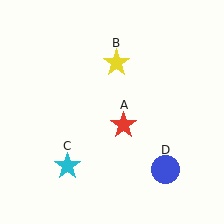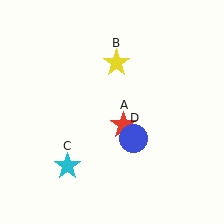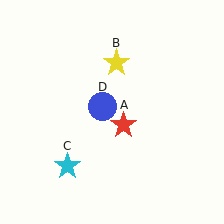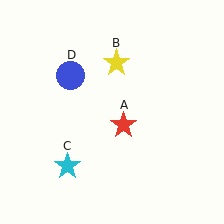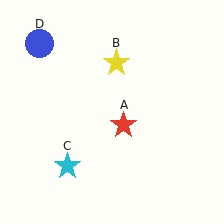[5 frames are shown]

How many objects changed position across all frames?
1 object changed position: blue circle (object D).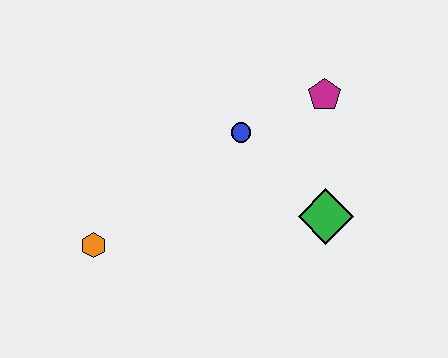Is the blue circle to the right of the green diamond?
No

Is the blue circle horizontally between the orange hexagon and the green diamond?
Yes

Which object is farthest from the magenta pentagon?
The orange hexagon is farthest from the magenta pentagon.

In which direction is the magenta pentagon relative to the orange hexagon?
The magenta pentagon is to the right of the orange hexagon.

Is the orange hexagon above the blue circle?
No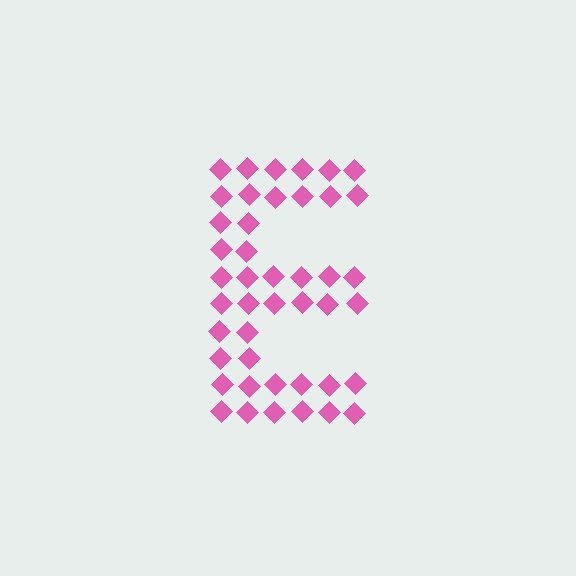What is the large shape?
The large shape is the letter E.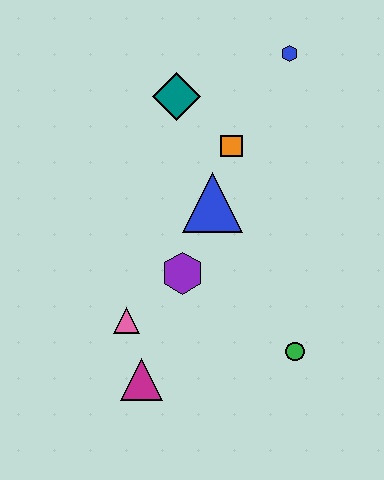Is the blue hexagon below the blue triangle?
No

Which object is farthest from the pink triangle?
The blue hexagon is farthest from the pink triangle.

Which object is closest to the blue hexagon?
The orange square is closest to the blue hexagon.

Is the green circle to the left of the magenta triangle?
No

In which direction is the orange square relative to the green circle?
The orange square is above the green circle.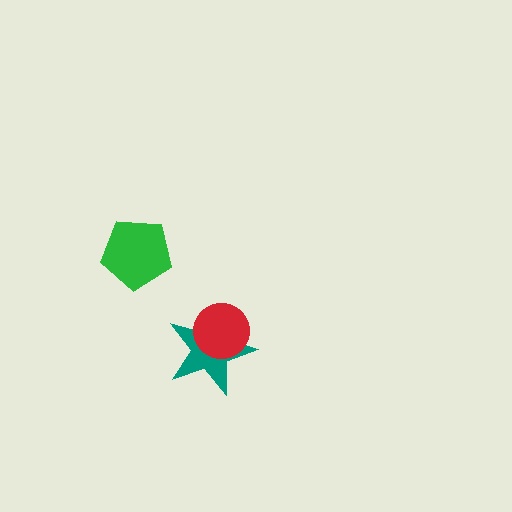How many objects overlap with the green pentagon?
0 objects overlap with the green pentagon.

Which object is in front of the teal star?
The red circle is in front of the teal star.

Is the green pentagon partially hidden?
No, no other shape covers it.